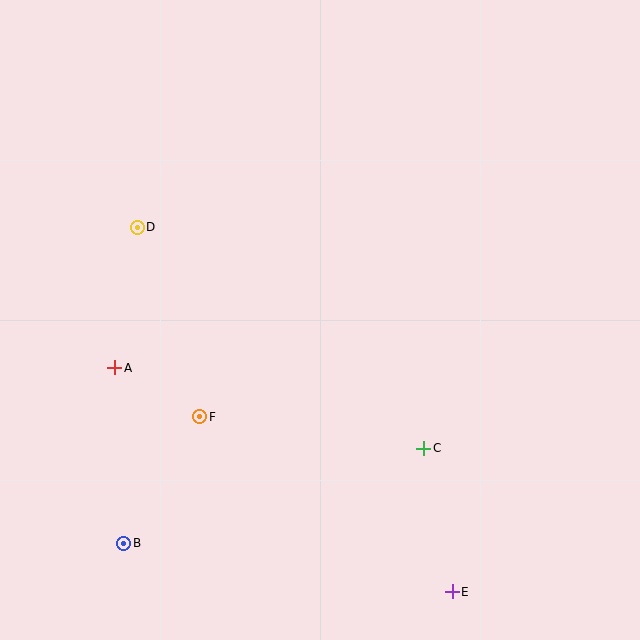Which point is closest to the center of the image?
Point F at (200, 417) is closest to the center.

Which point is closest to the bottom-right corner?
Point E is closest to the bottom-right corner.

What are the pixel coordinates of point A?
Point A is at (115, 368).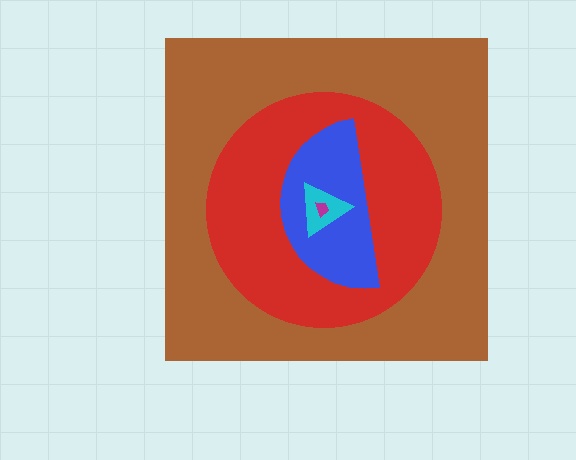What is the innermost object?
The magenta trapezoid.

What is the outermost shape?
The brown square.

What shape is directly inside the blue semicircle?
The cyan triangle.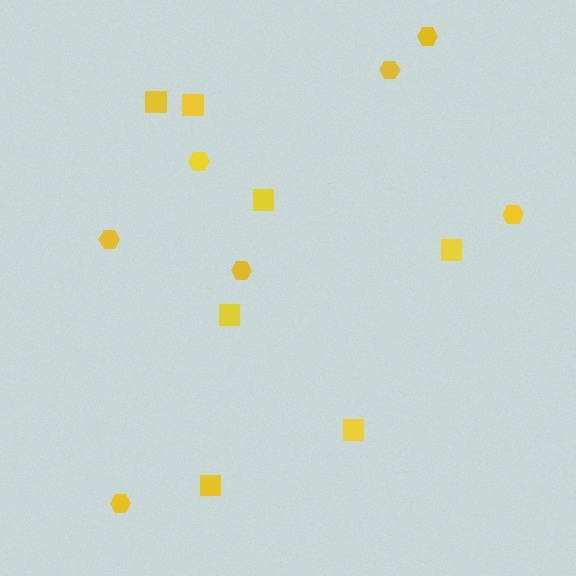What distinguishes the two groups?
There are 2 groups: one group of squares (7) and one group of hexagons (7).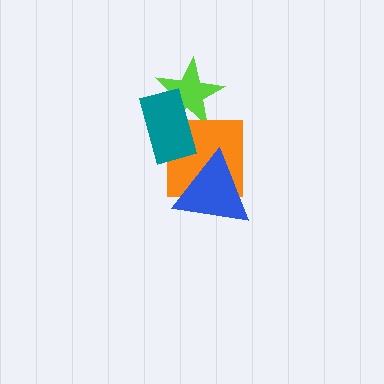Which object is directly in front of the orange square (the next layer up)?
The blue triangle is directly in front of the orange square.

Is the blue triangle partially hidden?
No, no other shape covers it.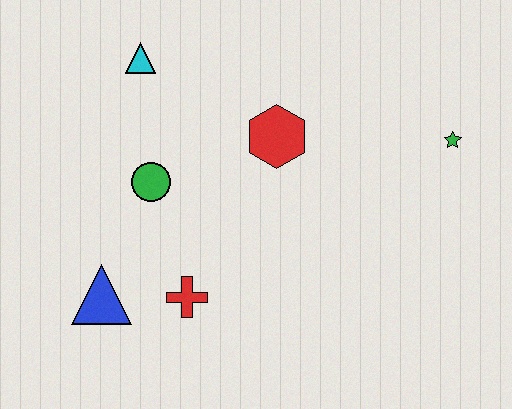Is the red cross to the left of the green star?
Yes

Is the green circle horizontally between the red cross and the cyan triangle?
Yes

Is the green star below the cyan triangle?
Yes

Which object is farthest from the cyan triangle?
The green star is farthest from the cyan triangle.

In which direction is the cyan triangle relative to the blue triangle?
The cyan triangle is above the blue triangle.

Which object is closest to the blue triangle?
The red cross is closest to the blue triangle.